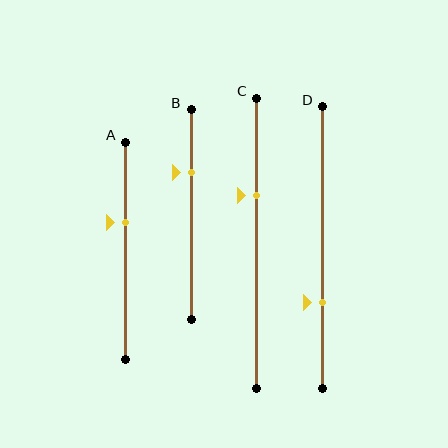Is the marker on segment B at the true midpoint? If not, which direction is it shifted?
No, the marker on segment B is shifted upward by about 20% of the segment length.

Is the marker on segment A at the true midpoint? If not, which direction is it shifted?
No, the marker on segment A is shifted upward by about 13% of the segment length.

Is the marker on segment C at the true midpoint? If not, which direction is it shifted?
No, the marker on segment C is shifted upward by about 17% of the segment length.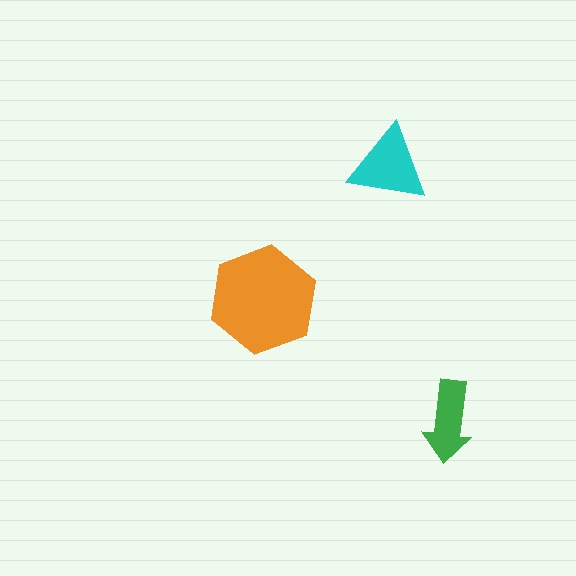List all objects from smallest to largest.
The green arrow, the cyan triangle, the orange hexagon.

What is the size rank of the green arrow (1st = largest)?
3rd.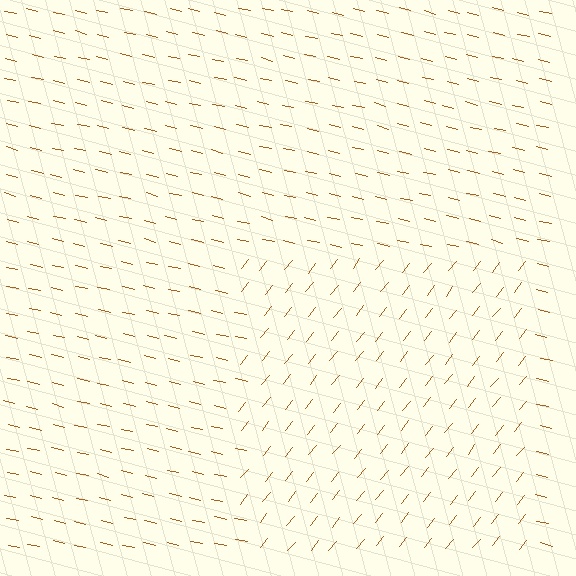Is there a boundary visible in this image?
Yes, there is a texture boundary formed by a change in line orientation.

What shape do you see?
I see a rectangle.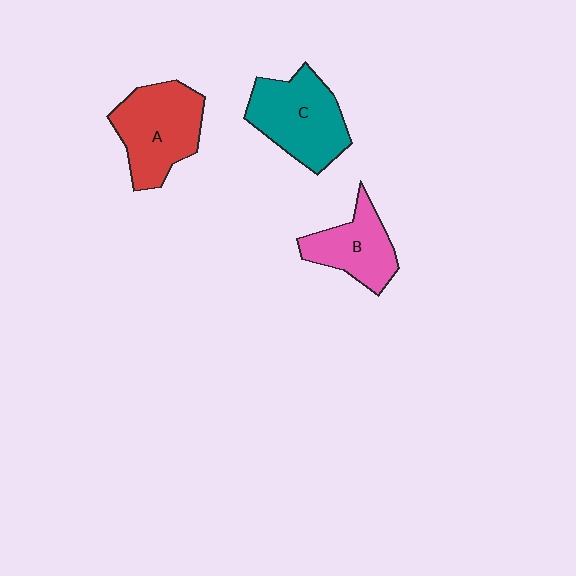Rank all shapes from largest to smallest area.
From largest to smallest: A (red), C (teal), B (pink).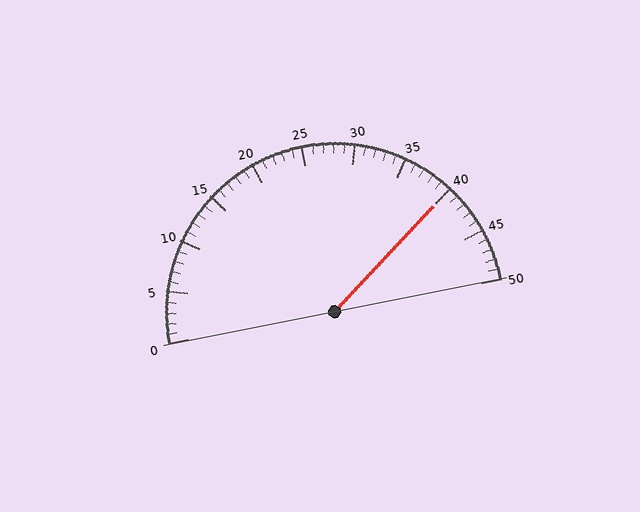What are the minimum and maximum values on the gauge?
The gauge ranges from 0 to 50.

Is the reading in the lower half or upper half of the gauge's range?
The reading is in the upper half of the range (0 to 50).